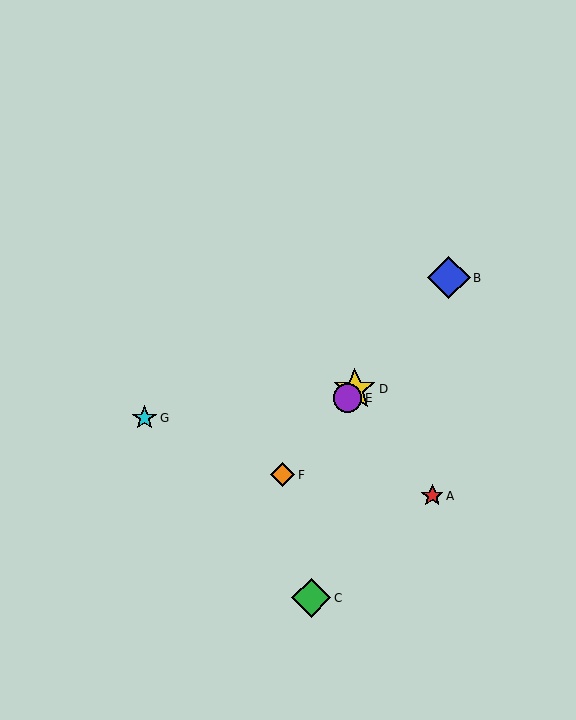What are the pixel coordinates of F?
Object F is at (283, 475).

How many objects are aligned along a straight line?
4 objects (B, D, E, F) are aligned along a straight line.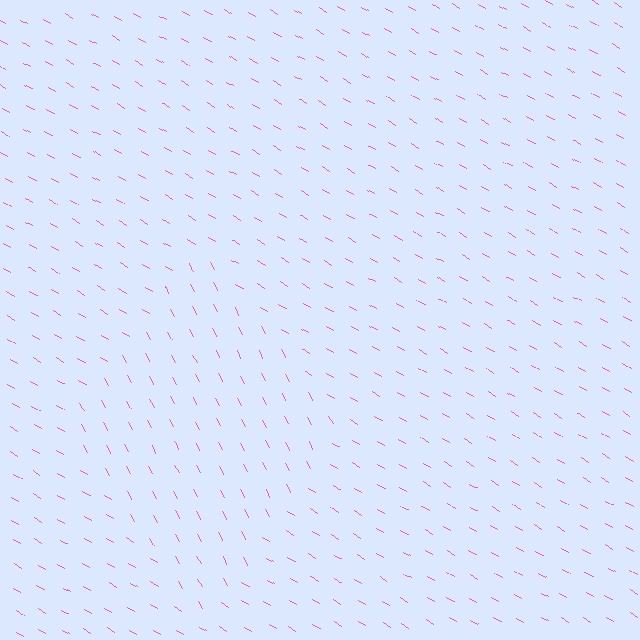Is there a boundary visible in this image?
Yes, there is a texture boundary formed by a change in line orientation.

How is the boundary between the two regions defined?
The boundary is defined purely by a change in line orientation (approximately 30 degrees difference). All lines are the same color and thickness.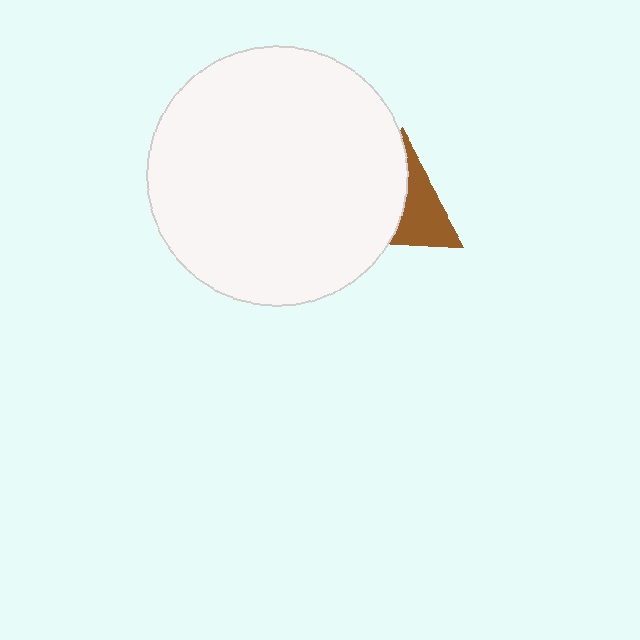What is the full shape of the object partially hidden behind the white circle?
The partially hidden object is a brown triangle.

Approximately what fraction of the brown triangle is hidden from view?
Roughly 56% of the brown triangle is hidden behind the white circle.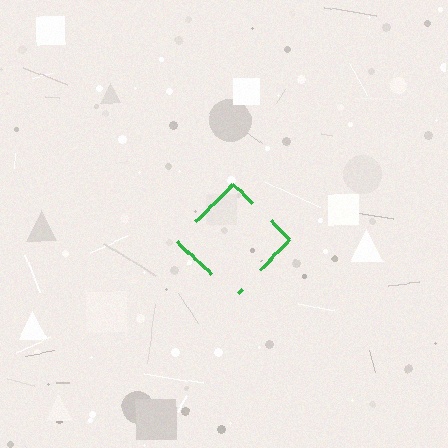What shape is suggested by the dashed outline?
The dashed outline suggests a diamond.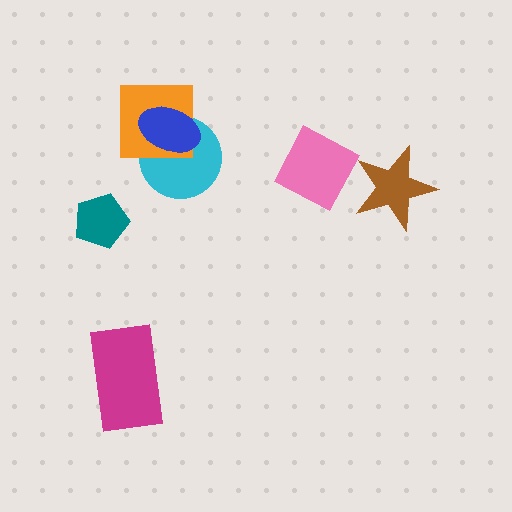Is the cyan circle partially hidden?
Yes, it is partially covered by another shape.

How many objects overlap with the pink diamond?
1 object overlaps with the pink diamond.